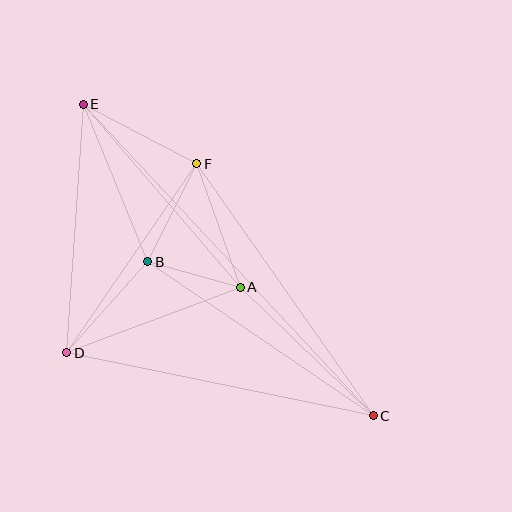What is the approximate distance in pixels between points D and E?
The distance between D and E is approximately 249 pixels.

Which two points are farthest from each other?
Points C and E are farthest from each other.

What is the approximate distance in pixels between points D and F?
The distance between D and F is approximately 229 pixels.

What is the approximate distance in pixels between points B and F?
The distance between B and F is approximately 110 pixels.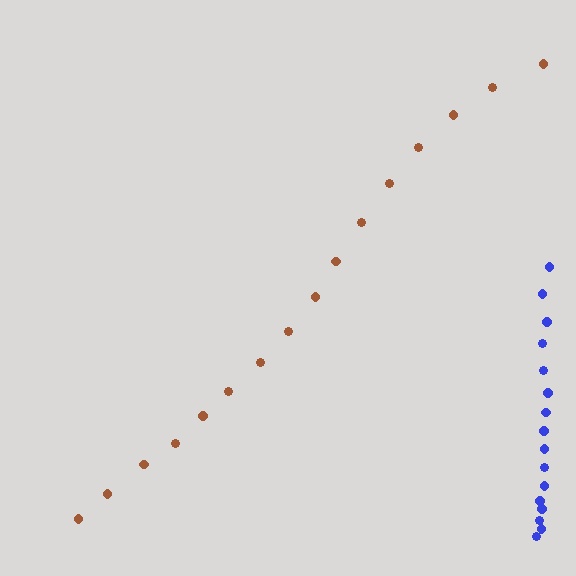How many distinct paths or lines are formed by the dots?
There are 2 distinct paths.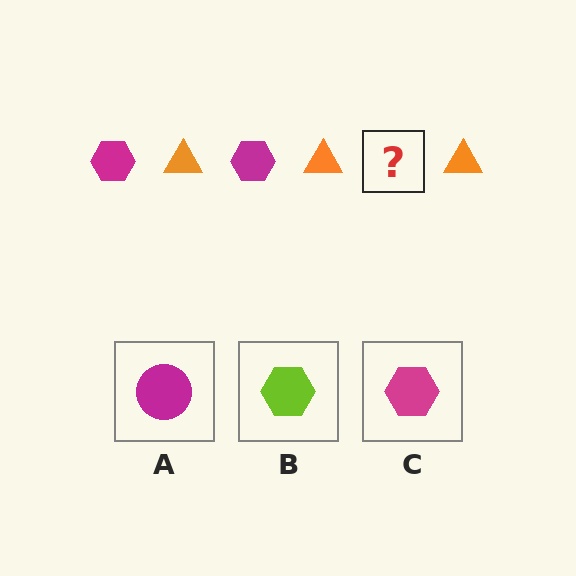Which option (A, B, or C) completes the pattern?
C.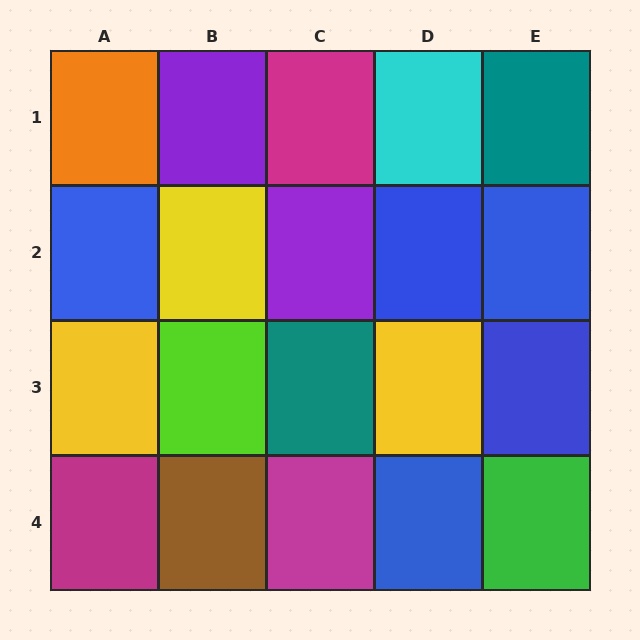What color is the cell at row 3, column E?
Blue.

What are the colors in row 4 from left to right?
Magenta, brown, magenta, blue, green.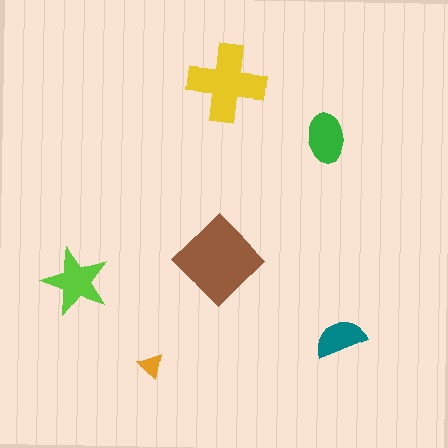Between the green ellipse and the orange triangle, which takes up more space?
The green ellipse.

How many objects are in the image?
There are 6 objects in the image.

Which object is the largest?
The brown diamond.